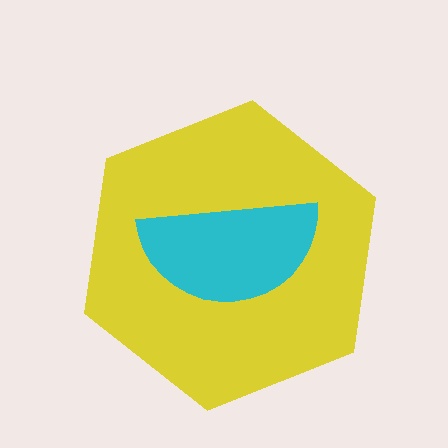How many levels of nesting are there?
2.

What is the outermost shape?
The yellow hexagon.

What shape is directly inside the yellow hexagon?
The cyan semicircle.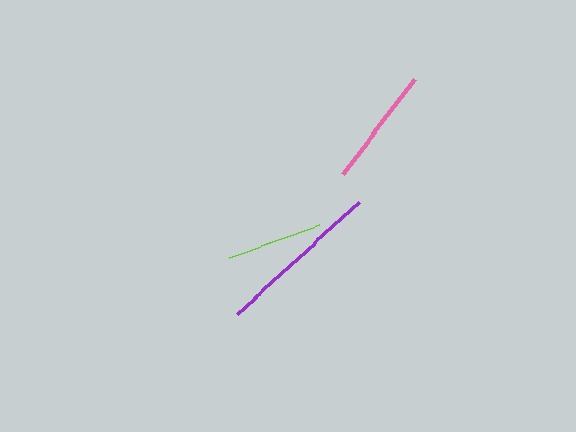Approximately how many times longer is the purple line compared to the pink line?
The purple line is approximately 1.4 times the length of the pink line.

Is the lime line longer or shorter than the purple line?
The purple line is longer than the lime line.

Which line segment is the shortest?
The lime line is the shortest at approximately 96 pixels.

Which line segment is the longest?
The purple line is the longest at approximately 166 pixels.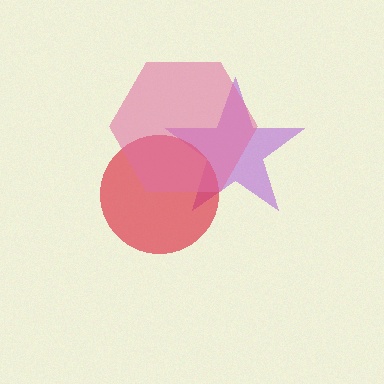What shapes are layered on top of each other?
The layered shapes are: a purple star, a red circle, a pink hexagon.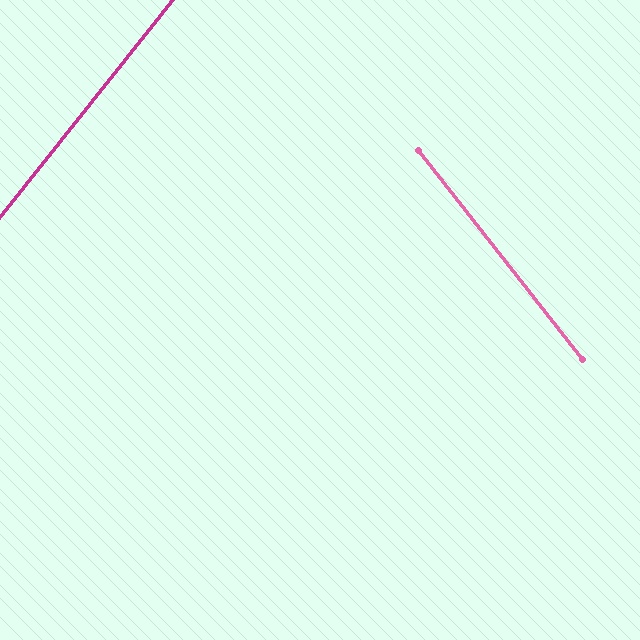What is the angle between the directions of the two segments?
Approximately 77 degrees.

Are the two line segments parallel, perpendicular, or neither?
Neither parallel nor perpendicular — they differ by about 77°.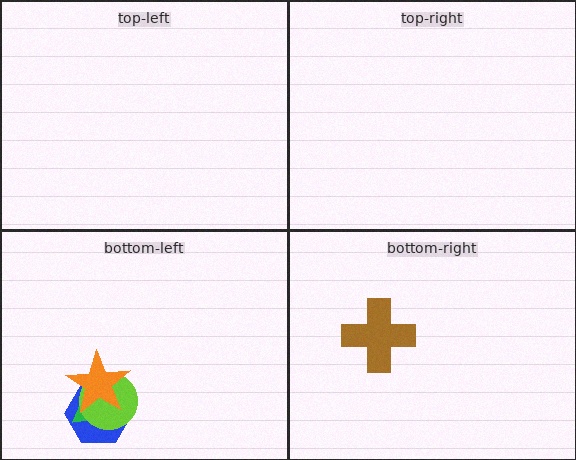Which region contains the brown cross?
The bottom-right region.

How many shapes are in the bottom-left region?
4.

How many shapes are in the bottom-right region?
1.